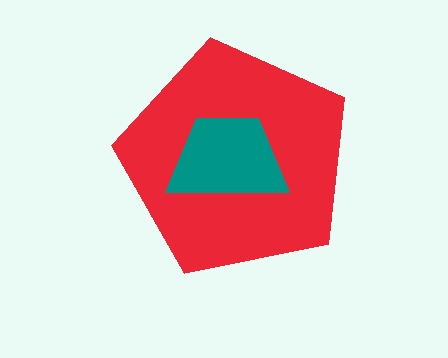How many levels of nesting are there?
2.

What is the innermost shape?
The teal trapezoid.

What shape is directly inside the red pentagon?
The teal trapezoid.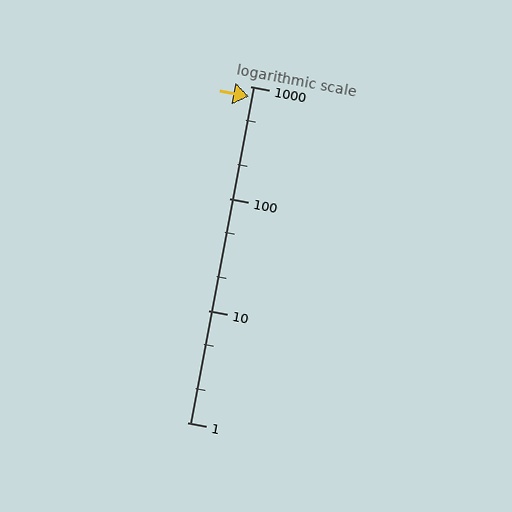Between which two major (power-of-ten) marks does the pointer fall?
The pointer is between 100 and 1000.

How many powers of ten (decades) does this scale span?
The scale spans 3 decades, from 1 to 1000.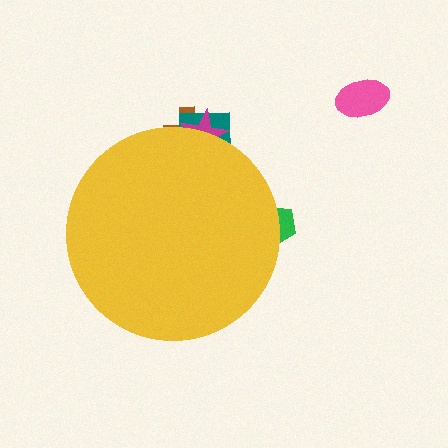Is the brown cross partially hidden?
Yes, the brown cross is partially hidden behind the yellow circle.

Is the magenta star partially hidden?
Yes, the magenta star is partially hidden behind the yellow circle.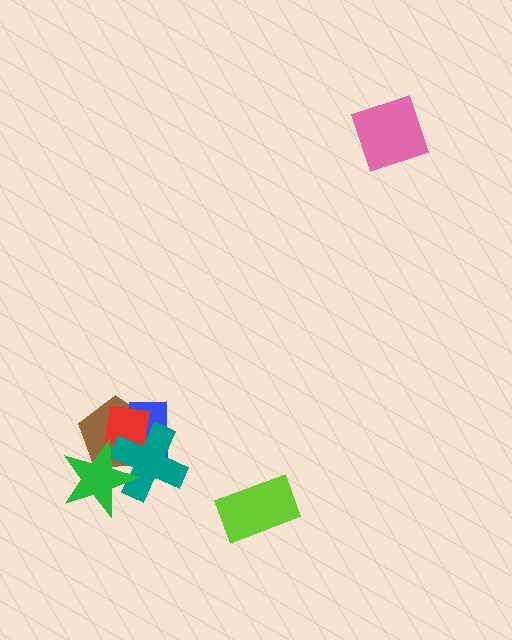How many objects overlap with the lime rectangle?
0 objects overlap with the lime rectangle.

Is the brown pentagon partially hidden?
Yes, it is partially covered by another shape.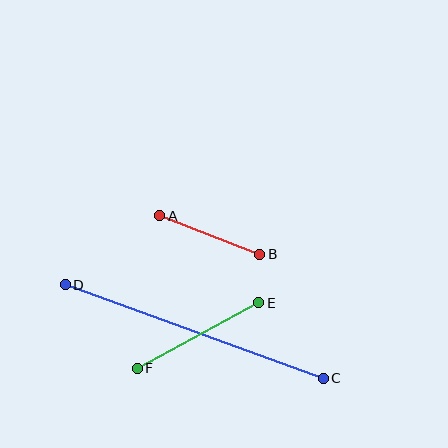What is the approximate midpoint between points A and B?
The midpoint is at approximately (210, 235) pixels.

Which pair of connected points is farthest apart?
Points C and D are farthest apart.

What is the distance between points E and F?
The distance is approximately 138 pixels.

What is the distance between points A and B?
The distance is approximately 107 pixels.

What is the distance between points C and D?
The distance is approximately 274 pixels.